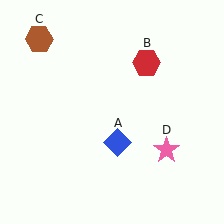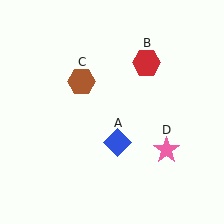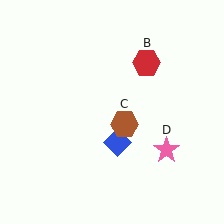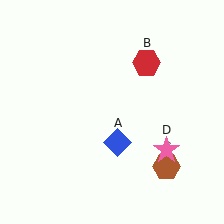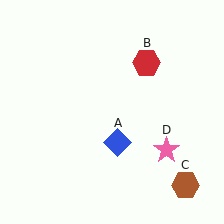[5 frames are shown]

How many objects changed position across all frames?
1 object changed position: brown hexagon (object C).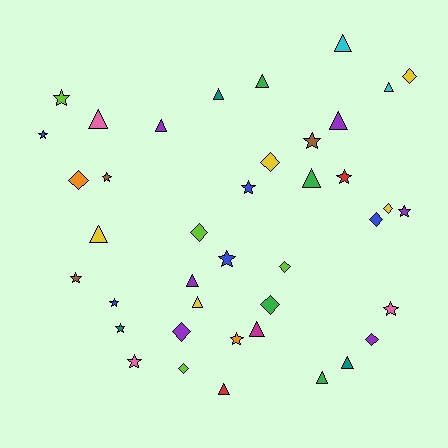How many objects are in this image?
There are 40 objects.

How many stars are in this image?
There are 14 stars.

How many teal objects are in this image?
There are 3 teal objects.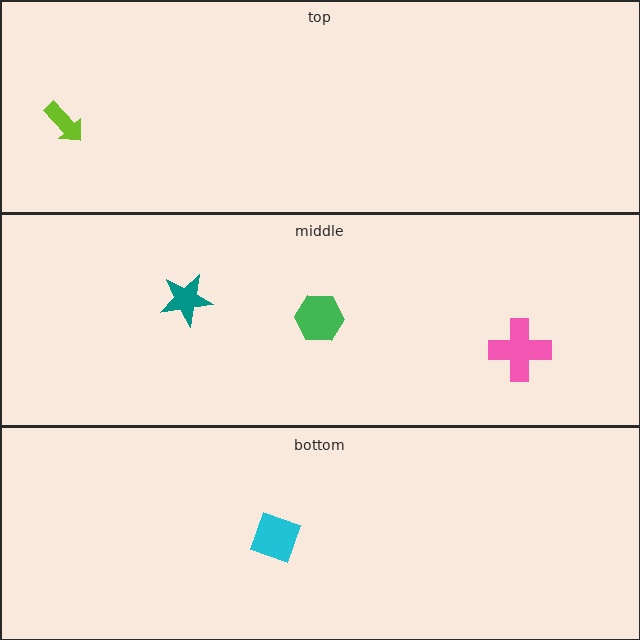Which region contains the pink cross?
The middle region.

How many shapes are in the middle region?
3.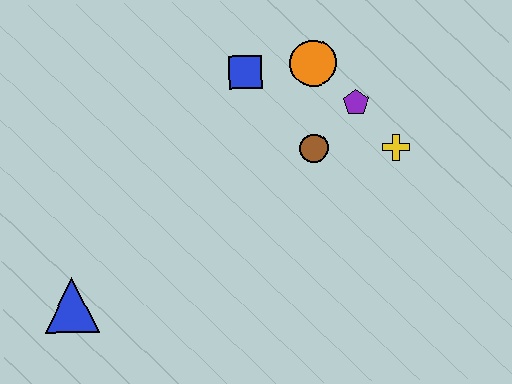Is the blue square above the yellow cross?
Yes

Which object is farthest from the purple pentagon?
The blue triangle is farthest from the purple pentagon.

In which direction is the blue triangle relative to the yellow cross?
The blue triangle is to the left of the yellow cross.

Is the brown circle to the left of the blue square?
No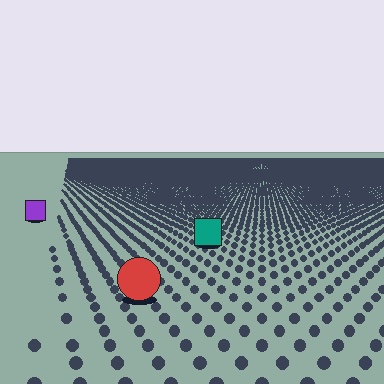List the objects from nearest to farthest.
From nearest to farthest: the red circle, the teal square, the purple square.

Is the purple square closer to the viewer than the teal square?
No. The teal square is closer — you can tell from the texture gradient: the ground texture is coarser near it.